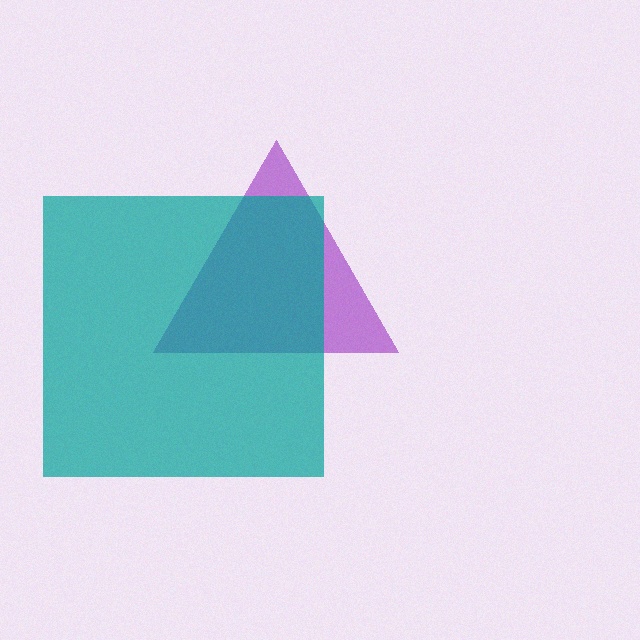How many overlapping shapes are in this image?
There are 2 overlapping shapes in the image.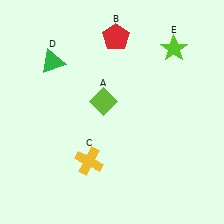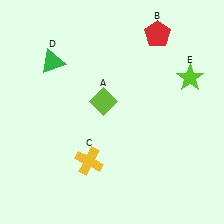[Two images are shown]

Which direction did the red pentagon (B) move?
The red pentagon (B) moved right.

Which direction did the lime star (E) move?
The lime star (E) moved down.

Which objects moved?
The objects that moved are: the red pentagon (B), the lime star (E).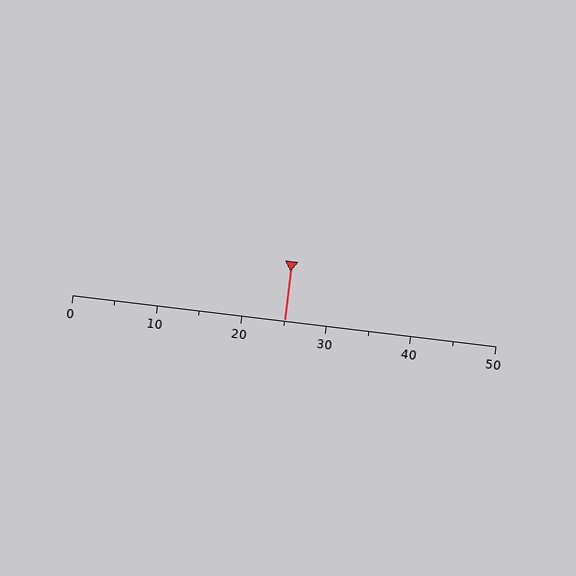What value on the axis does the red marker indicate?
The marker indicates approximately 25.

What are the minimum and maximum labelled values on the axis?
The axis runs from 0 to 50.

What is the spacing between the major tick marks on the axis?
The major ticks are spaced 10 apart.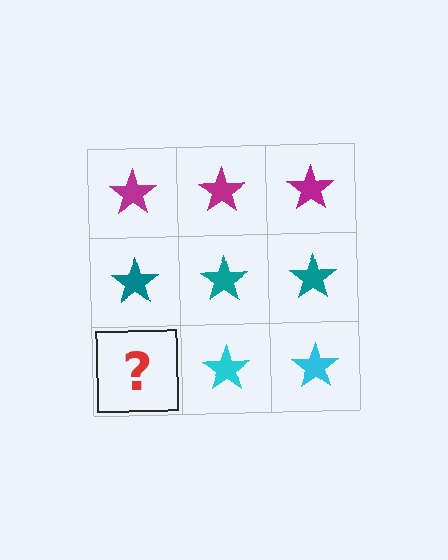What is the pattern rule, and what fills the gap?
The rule is that each row has a consistent color. The gap should be filled with a cyan star.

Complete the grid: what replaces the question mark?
The question mark should be replaced with a cyan star.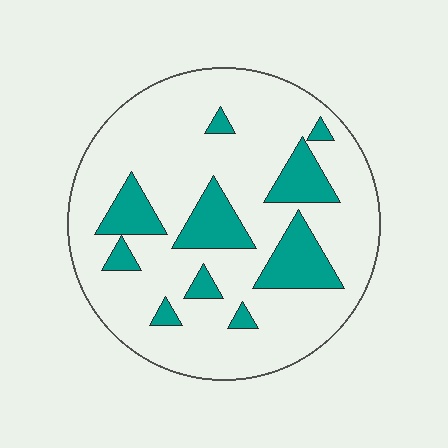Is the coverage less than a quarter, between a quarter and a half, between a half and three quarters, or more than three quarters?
Less than a quarter.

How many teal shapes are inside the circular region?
10.